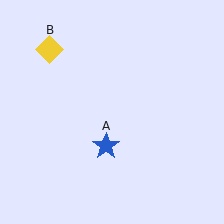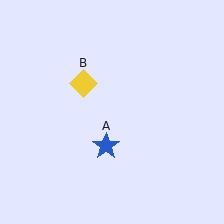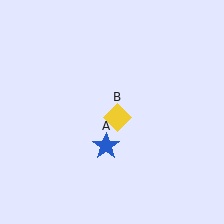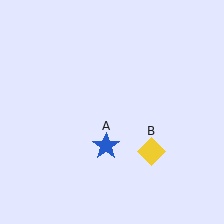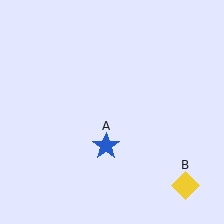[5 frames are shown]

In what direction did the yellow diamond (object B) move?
The yellow diamond (object B) moved down and to the right.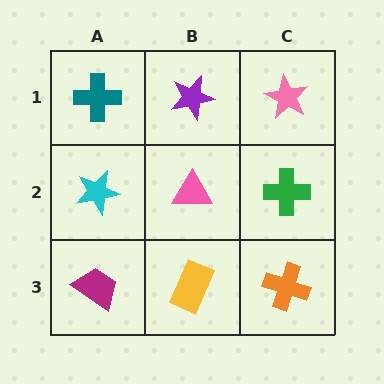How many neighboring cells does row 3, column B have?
3.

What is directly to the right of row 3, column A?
A yellow rectangle.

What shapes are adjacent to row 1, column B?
A pink triangle (row 2, column B), a teal cross (row 1, column A), a pink star (row 1, column C).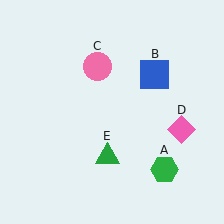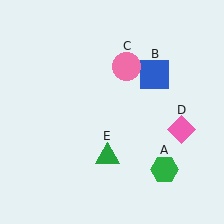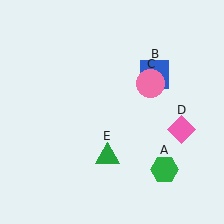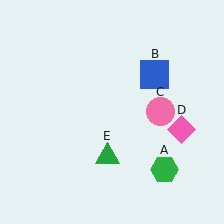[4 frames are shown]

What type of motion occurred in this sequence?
The pink circle (object C) rotated clockwise around the center of the scene.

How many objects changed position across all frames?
1 object changed position: pink circle (object C).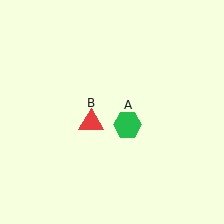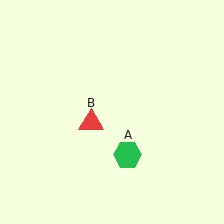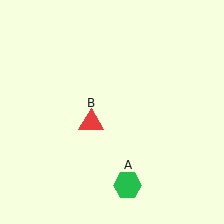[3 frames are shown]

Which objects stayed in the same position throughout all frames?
Red triangle (object B) remained stationary.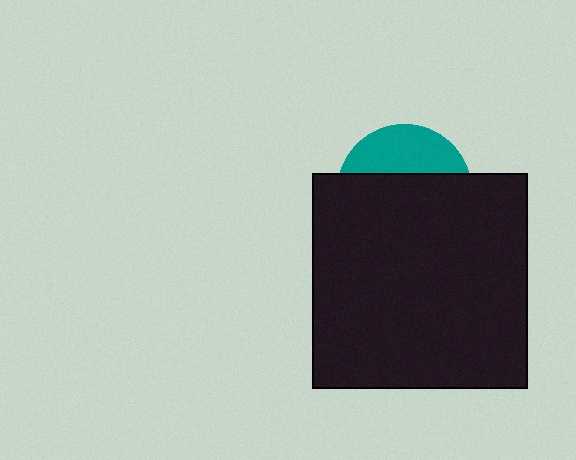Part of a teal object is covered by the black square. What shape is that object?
It is a circle.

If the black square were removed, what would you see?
You would see the complete teal circle.